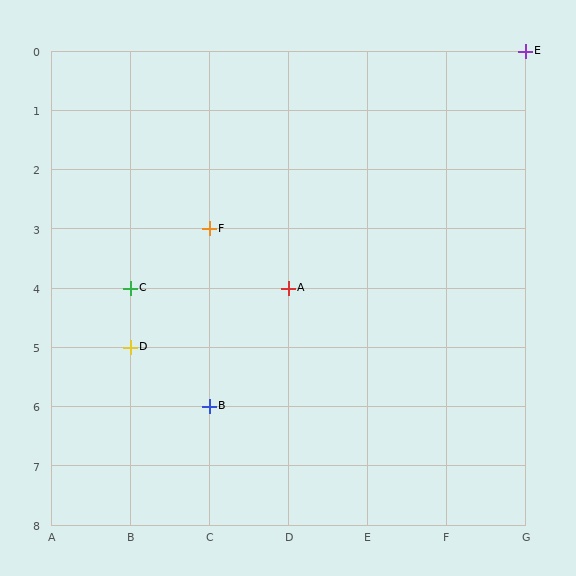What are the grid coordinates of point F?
Point F is at grid coordinates (C, 3).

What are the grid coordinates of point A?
Point A is at grid coordinates (D, 4).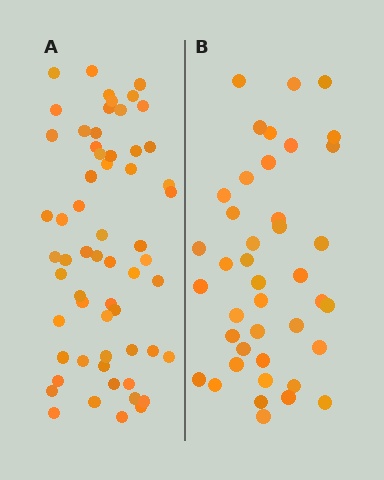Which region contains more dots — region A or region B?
Region A (the left region) has more dots.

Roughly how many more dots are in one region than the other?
Region A has approximately 20 more dots than region B.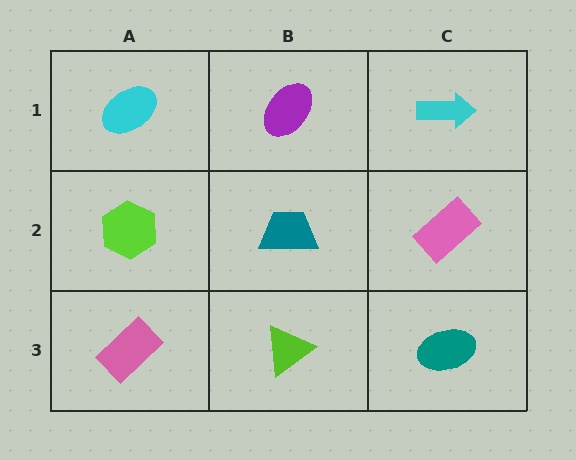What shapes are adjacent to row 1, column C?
A pink rectangle (row 2, column C), a purple ellipse (row 1, column B).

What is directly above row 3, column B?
A teal trapezoid.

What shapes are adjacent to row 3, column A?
A lime hexagon (row 2, column A), a lime triangle (row 3, column B).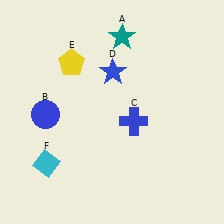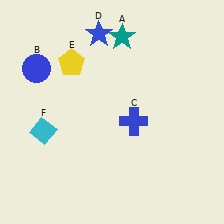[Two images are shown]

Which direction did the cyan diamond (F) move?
The cyan diamond (F) moved up.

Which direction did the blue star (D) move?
The blue star (D) moved up.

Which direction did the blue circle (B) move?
The blue circle (B) moved up.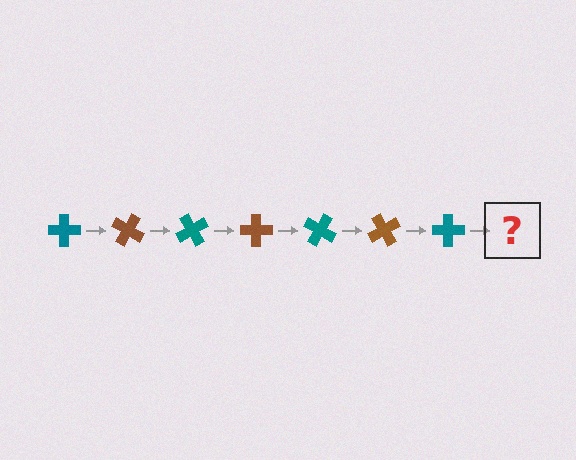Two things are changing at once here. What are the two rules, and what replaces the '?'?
The two rules are that it rotates 30 degrees each step and the color cycles through teal and brown. The '?' should be a brown cross, rotated 210 degrees from the start.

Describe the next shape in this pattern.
It should be a brown cross, rotated 210 degrees from the start.